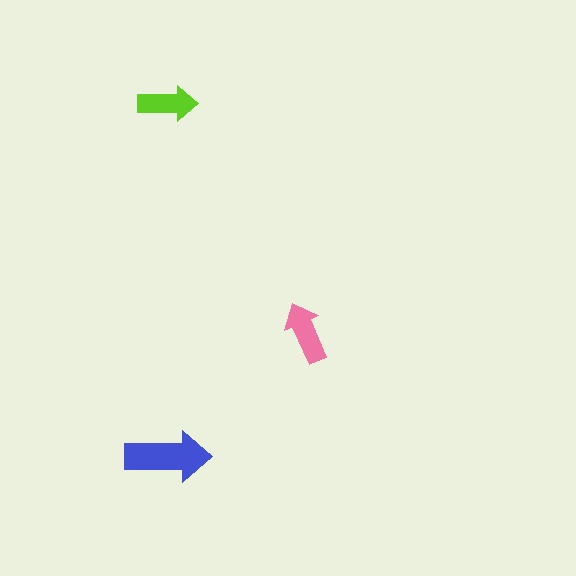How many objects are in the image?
There are 3 objects in the image.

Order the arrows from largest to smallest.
the blue one, the pink one, the lime one.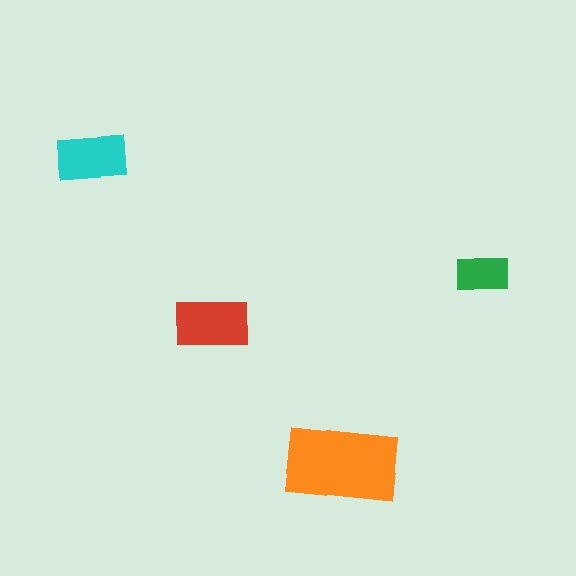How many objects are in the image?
There are 4 objects in the image.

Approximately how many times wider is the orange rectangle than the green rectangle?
About 2 times wider.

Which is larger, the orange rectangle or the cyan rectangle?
The orange one.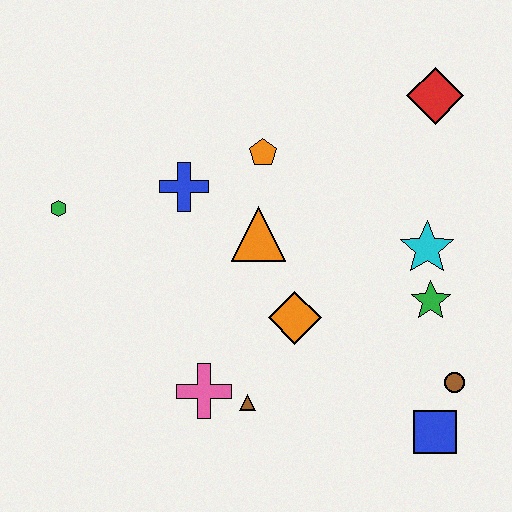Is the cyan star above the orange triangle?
No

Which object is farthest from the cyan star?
The green hexagon is farthest from the cyan star.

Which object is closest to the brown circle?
The blue square is closest to the brown circle.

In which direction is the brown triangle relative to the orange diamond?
The brown triangle is below the orange diamond.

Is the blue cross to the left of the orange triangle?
Yes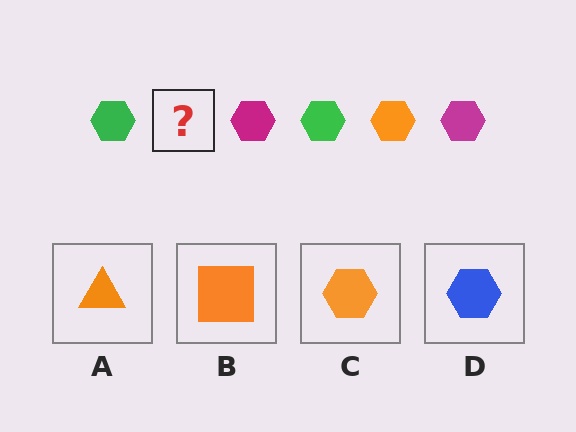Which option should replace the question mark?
Option C.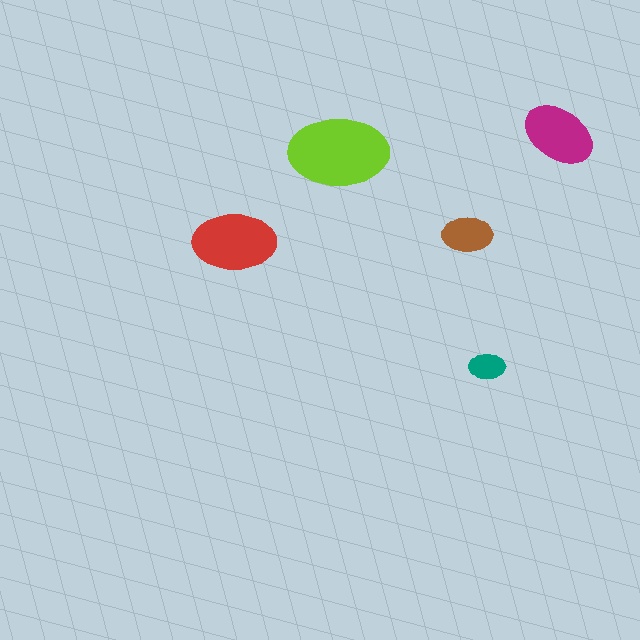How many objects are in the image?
There are 5 objects in the image.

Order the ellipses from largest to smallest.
the lime one, the red one, the magenta one, the brown one, the teal one.